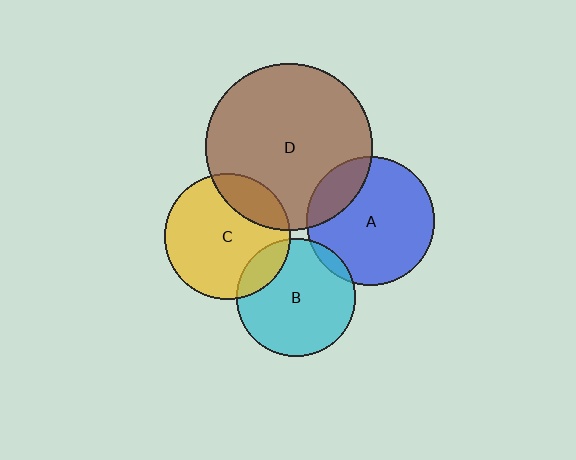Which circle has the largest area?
Circle D (brown).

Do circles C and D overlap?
Yes.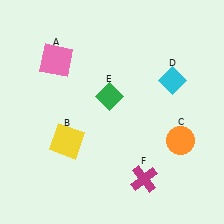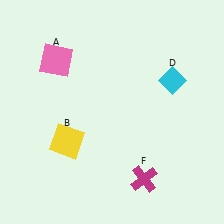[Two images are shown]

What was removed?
The green diamond (E), the orange circle (C) were removed in Image 2.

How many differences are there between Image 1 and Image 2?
There are 2 differences between the two images.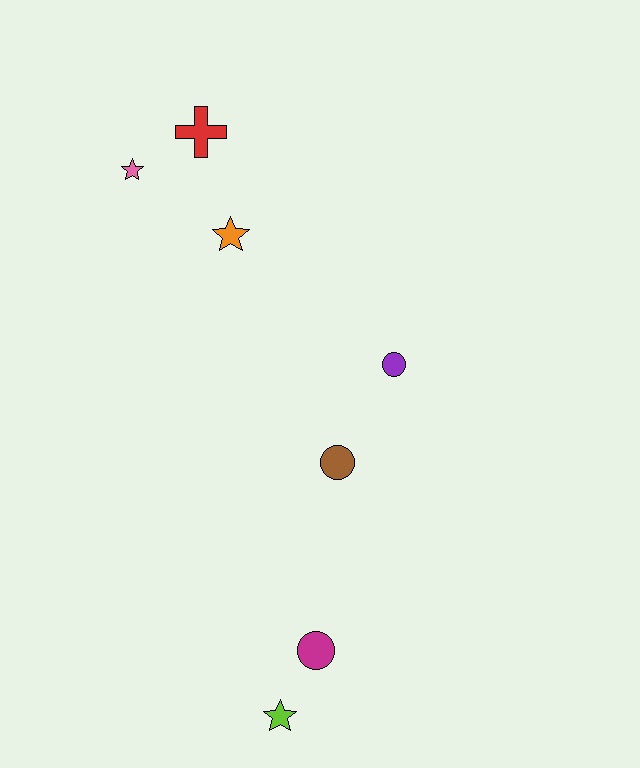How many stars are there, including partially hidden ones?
There are 3 stars.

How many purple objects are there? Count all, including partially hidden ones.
There is 1 purple object.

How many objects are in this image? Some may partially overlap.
There are 7 objects.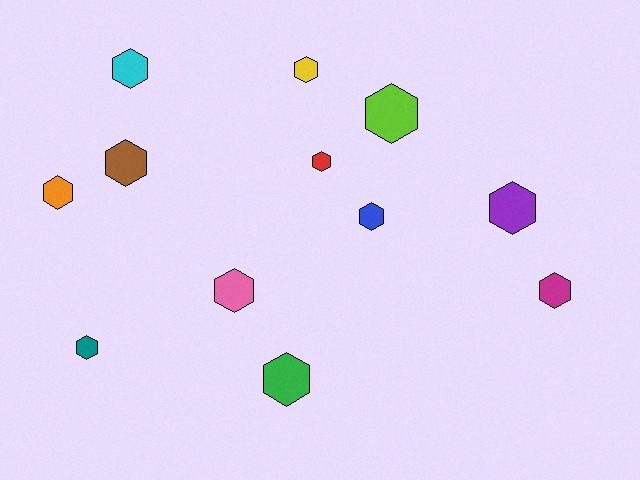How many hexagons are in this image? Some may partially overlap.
There are 12 hexagons.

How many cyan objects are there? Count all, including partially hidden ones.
There is 1 cyan object.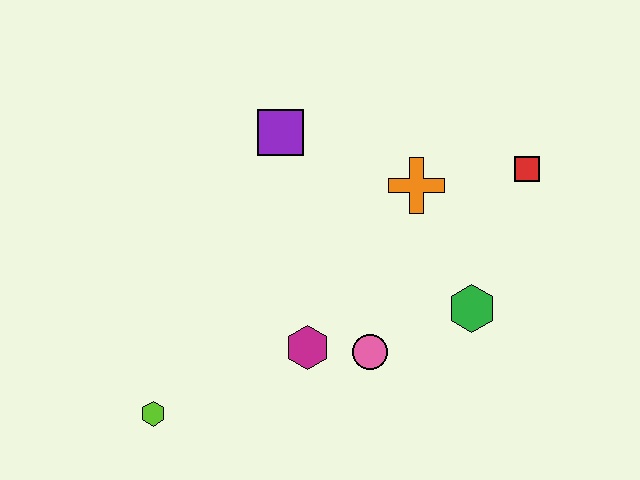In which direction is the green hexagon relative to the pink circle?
The green hexagon is to the right of the pink circle.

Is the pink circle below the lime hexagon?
No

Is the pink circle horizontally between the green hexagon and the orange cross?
No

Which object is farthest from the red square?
The lime hexagon is farthest from the red square.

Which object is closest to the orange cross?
The red square is closest to the orange cross.